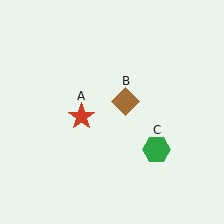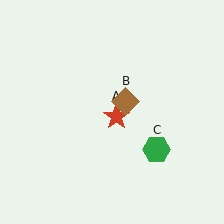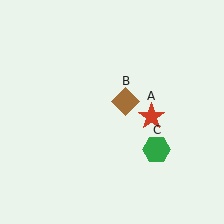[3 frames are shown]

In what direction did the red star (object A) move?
The red star (object A) moved right.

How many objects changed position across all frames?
1 object changed position: red star (object A).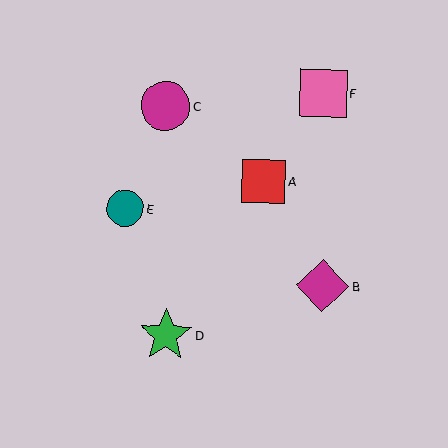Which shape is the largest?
The green star (labeled D) is the largest.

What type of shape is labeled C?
Shape C is a magenta circle.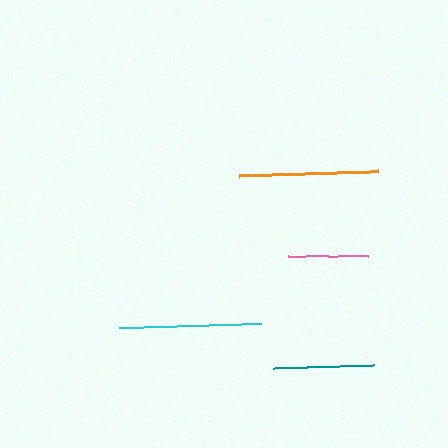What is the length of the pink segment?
The pink segment is approximately 81 pixels long.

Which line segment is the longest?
The cyan line is the longest at approximately 142 pixels.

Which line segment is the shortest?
The pink line is the shortest at approximately 81 pixels.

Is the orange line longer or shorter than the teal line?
The orange line is longer than the teal line.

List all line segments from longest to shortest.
From longest to shortest: cyan, orange, teal, pink.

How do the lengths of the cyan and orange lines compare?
The cyan and orange lines are approximately the same length.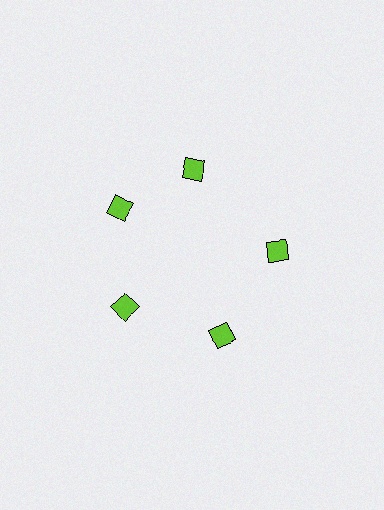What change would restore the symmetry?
The symmetry would be restored by rotating it back into even spacing with its neighbors so that all 5 squares sit at equal angles and equal distance from the center.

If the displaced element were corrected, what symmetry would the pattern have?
It would have 5-fold rotational symmetry — the pattern would map onto itself every 72 degrees.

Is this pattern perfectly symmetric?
No. The 5 lime squares are arranged in a ring, but one element near the 1 o'clock position is rotated out of alignment along the ring, breaking the 5-fold rotational symmetry.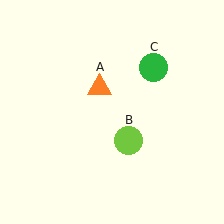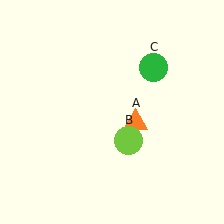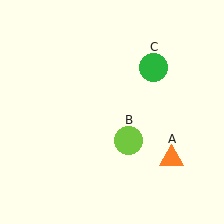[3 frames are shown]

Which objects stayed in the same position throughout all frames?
Lime circle (object B) and green circle (object C) remained stationary.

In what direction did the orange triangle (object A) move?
The orange triangle (object A) moved down and to the right.